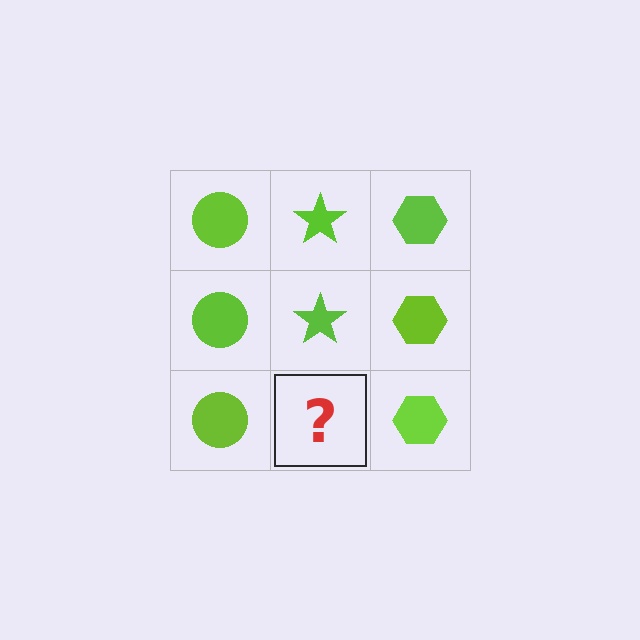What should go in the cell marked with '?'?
The missing cell should contain a lime star.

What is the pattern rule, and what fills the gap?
The rule is that each column has a consistent shape. The gap should be filled with a lime star.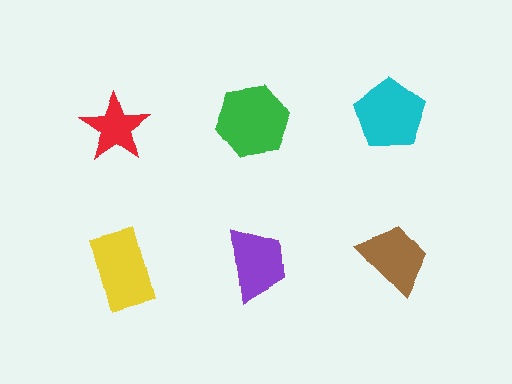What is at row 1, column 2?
A green hexagon.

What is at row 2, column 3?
A brown trapezoid.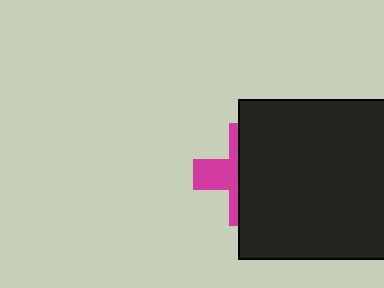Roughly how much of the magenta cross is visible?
A small part of it is visible (roughly 35%).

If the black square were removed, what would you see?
You would see the complete magenta cross.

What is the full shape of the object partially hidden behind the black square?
The partially hidden object is a magenta cross.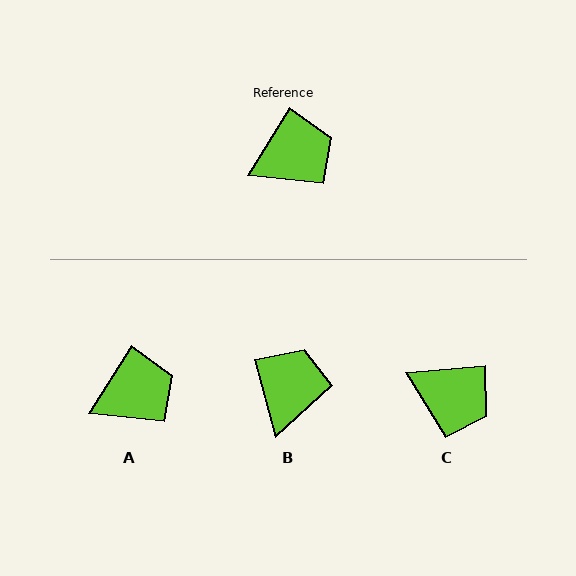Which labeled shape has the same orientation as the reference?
A.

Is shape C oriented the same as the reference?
No, it is off by about 53 degrees.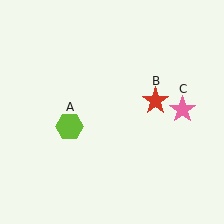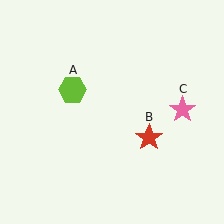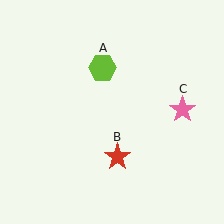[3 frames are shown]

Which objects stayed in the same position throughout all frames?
Pink star (object C) remained stationary.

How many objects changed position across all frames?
2 objects changed position: lime hexagon (object A), red star (object B).